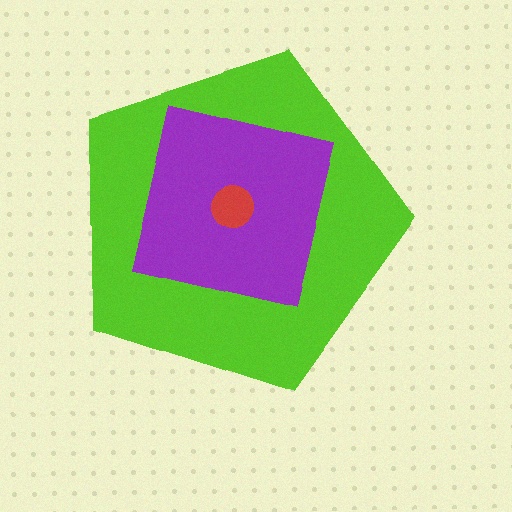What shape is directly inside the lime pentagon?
The purple square.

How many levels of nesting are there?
3.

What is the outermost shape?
The lime pentagon.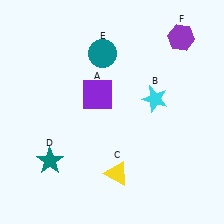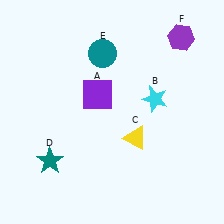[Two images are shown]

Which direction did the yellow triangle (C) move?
The yellow triangle (C) moved up.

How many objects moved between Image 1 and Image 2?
1 object moved between the two images.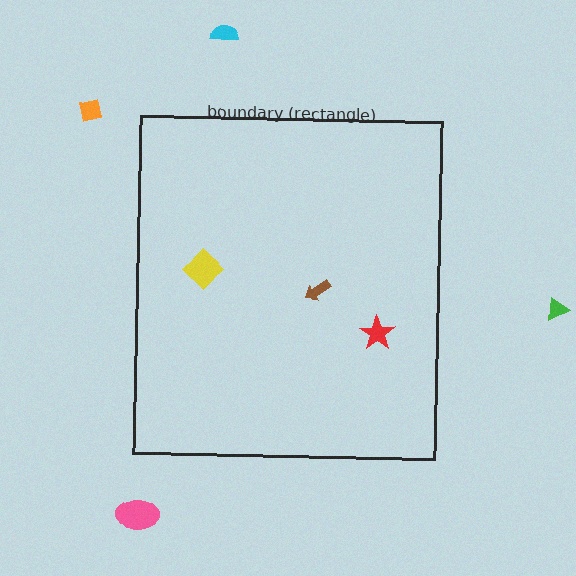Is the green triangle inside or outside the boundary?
Outside.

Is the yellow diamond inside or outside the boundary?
Inside.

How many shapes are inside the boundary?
3 inside, 4 outside.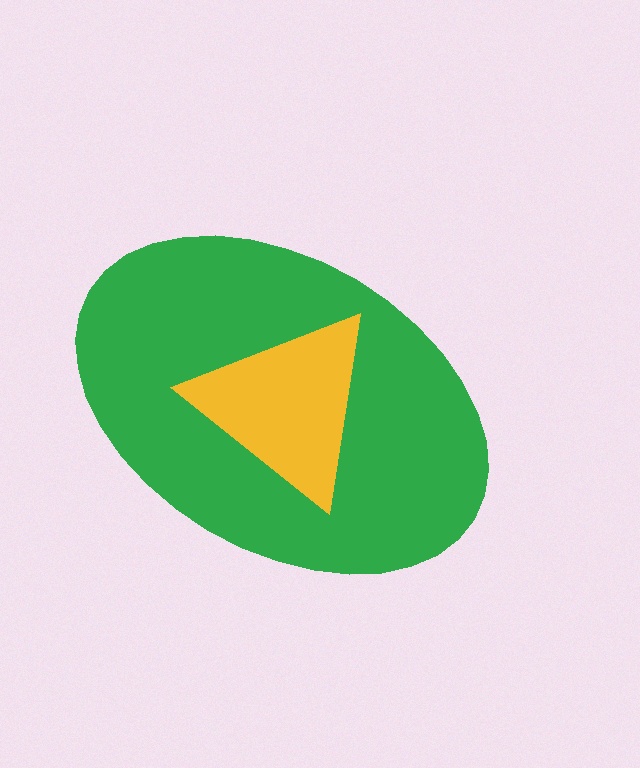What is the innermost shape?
The yellow triangle.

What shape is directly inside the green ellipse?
The yellow triangle.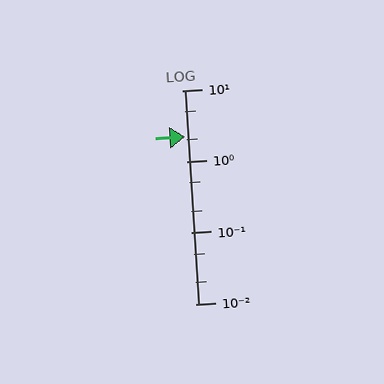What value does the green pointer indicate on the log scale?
The pointer indicates approximately 2.2.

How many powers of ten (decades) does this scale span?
The scale spans 3 decades, from 0.01 to 10.